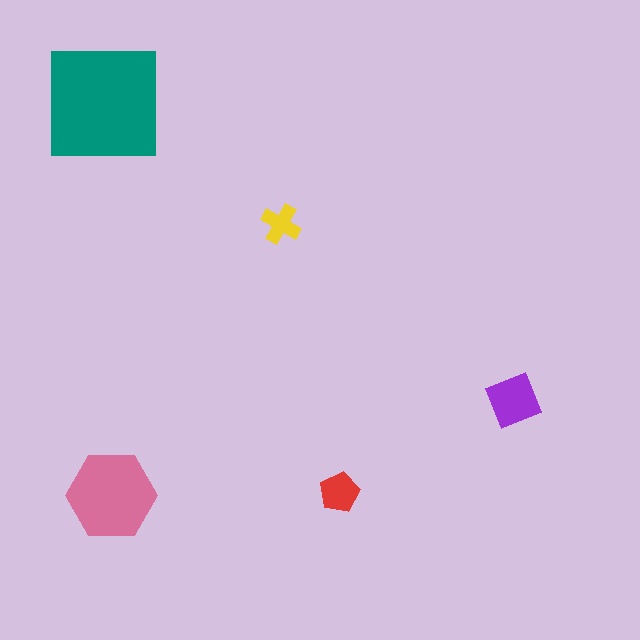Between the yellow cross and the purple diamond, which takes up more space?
The purple diamond.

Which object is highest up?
The teal square is topmost.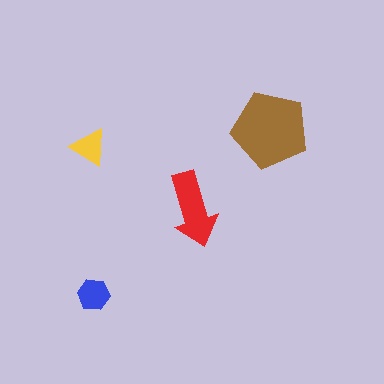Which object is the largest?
The brown pentagon.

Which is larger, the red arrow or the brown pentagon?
The brown pentagon.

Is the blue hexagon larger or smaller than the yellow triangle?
Larger.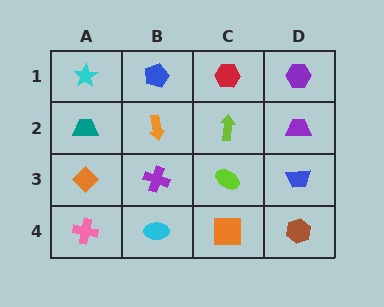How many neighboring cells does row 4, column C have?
3.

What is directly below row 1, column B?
An orange arrow.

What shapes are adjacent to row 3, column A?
A teal trapezoid (row 2, column A), a pink cross (row 4, column A), a purple cross (row 3, column B).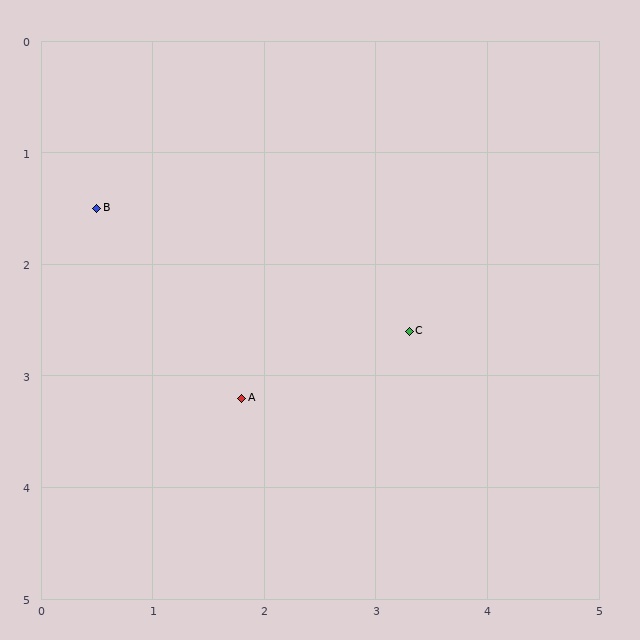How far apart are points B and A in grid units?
Points B and A are about 2.1 grid units apart.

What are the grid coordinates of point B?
Point B is at approximately (0.5, 1.5).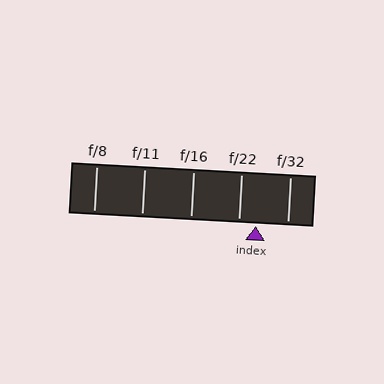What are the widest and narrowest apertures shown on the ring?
The widest aperture shown is f/8 and the narrowest is f/32.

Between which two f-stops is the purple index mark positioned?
The index mark is between f/22 and f/32.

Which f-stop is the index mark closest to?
The index mark is closest to f/22.